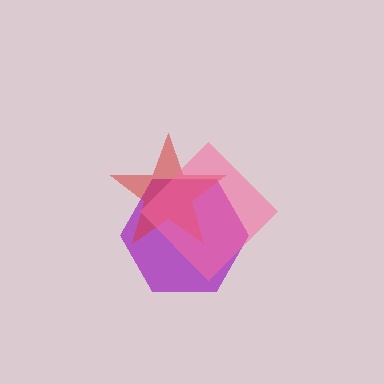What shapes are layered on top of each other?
The layered shapes are: a purple hexagon, a red star, a pink diamond.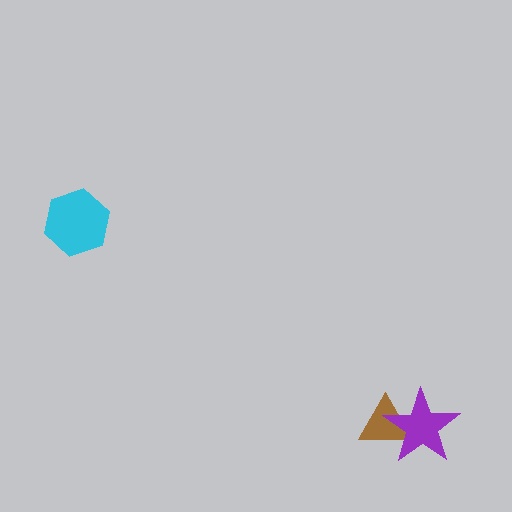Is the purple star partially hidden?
No, no other shape covers it.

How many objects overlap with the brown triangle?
1 object overlaps with the brown triangle.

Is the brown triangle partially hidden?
Yes, it is partially covered by another shape.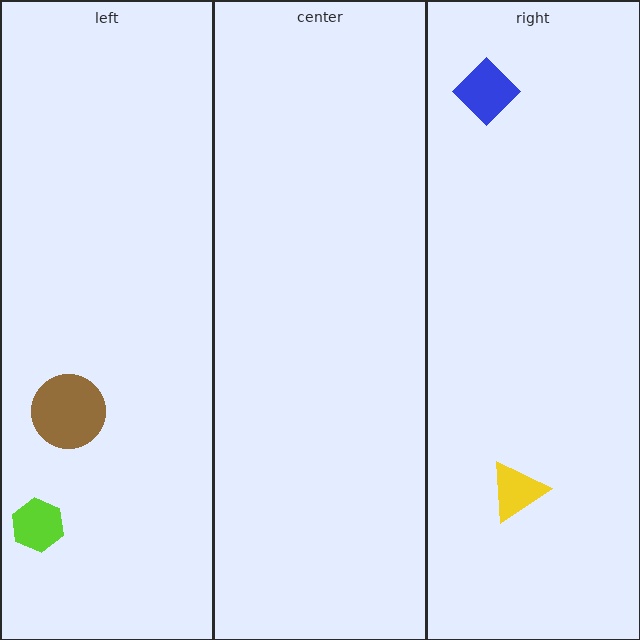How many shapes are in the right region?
2.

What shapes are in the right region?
The blue diamond, the yellow triangle.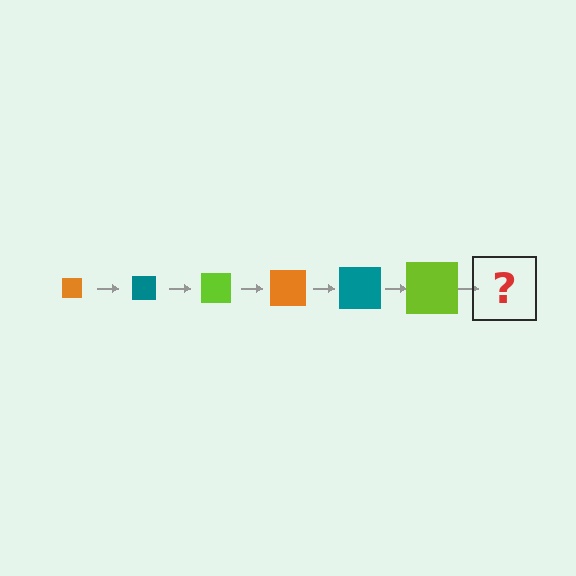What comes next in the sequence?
The next element should be an orange square, larger than the previous one.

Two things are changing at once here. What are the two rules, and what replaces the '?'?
The two rules are that the square grows larger each step and the color cycles through orange, teal, and lime. The '?' should be an orange square, larger than the previous one.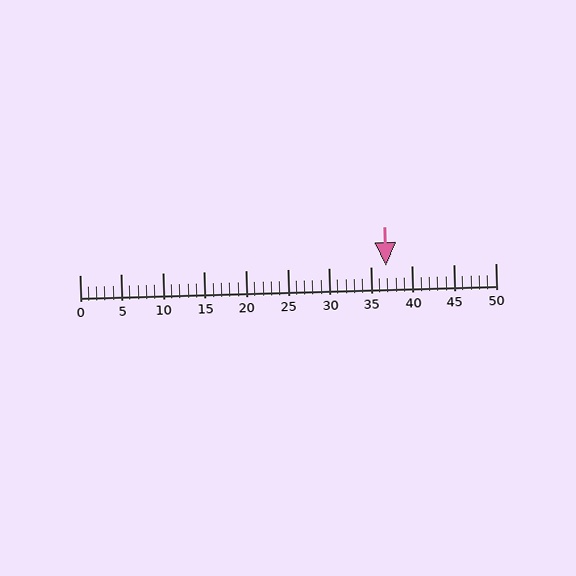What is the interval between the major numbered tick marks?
The major tick marks are spaced 5 units apart.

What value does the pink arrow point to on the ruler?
The pink arrow points to approximately 37.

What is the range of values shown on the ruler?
The ruler shows values from 0 to 50.